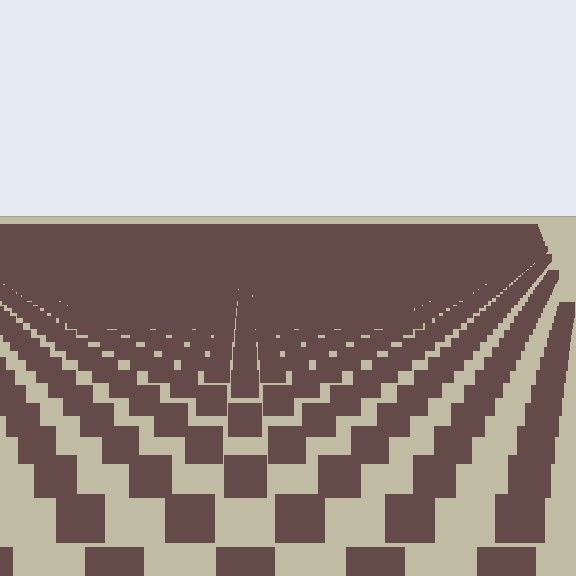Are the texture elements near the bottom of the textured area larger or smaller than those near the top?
Larger. Near the bottom, elements are closer to the viewer and appear at a bigger on-screen size.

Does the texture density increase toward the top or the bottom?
Density increases toward the top.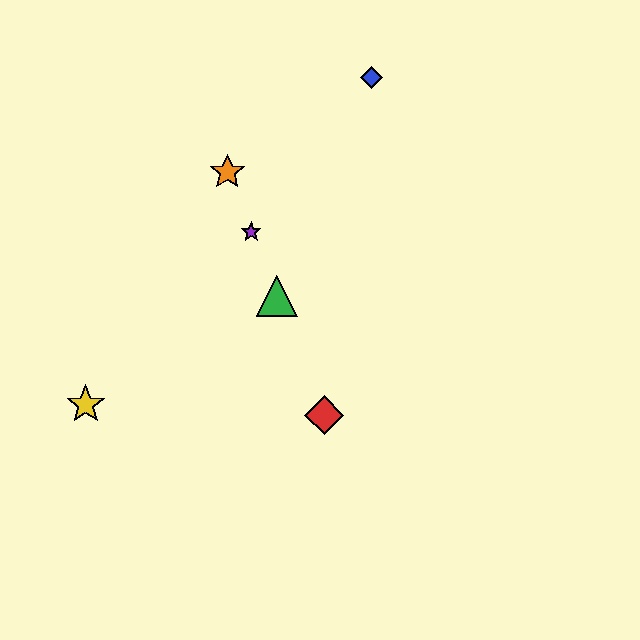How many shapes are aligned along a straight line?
4 shapes (the red diamond, the green triangle, the purple star, the orange star) are aligned along a straight line.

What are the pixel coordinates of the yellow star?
The yellow star is at (86, 404).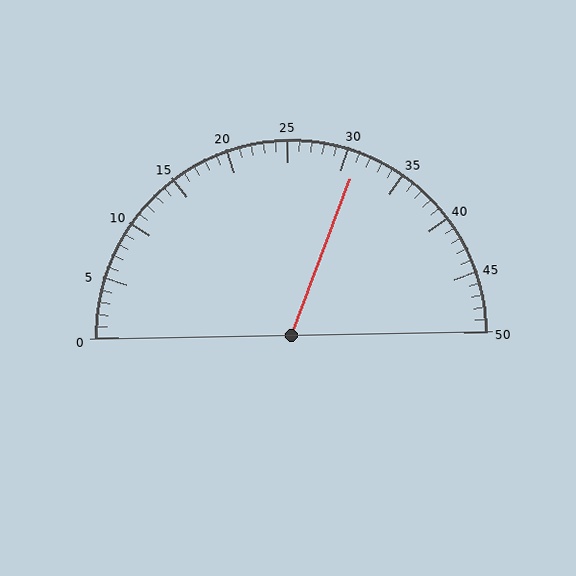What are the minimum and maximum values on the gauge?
The gauge ranges from 0 to 50.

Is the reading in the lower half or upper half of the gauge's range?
The reading is in the upper half of the range (0 to 50).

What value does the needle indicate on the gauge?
The needle indicates approximately 31.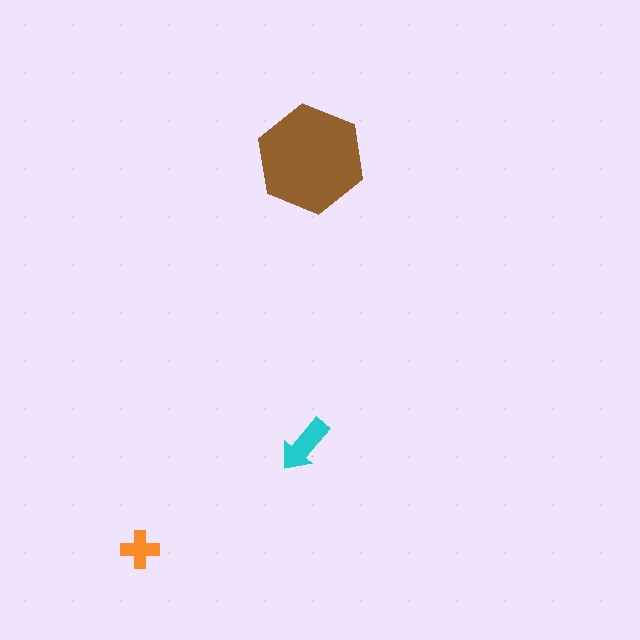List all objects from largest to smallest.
The brown hexagon, the cyan arrow, the orange cross.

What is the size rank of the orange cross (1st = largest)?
3rd.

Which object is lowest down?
The orange cross is bottommost.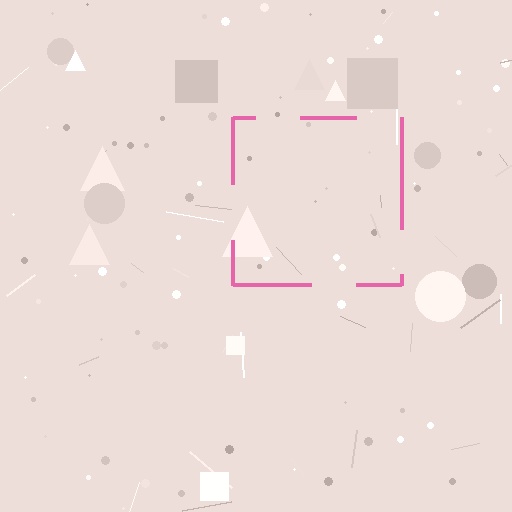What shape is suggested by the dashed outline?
The dashed outline suggests a square.